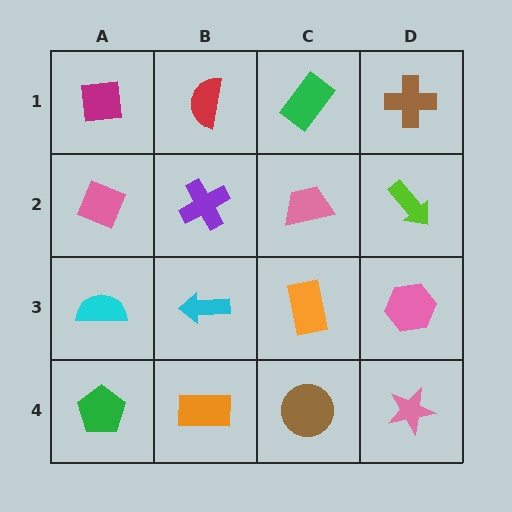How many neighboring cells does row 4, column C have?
3.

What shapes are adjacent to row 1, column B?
A purple cross (row 2, column B), a magenta square (row 1, column A), a green rectangle (row 1, column C).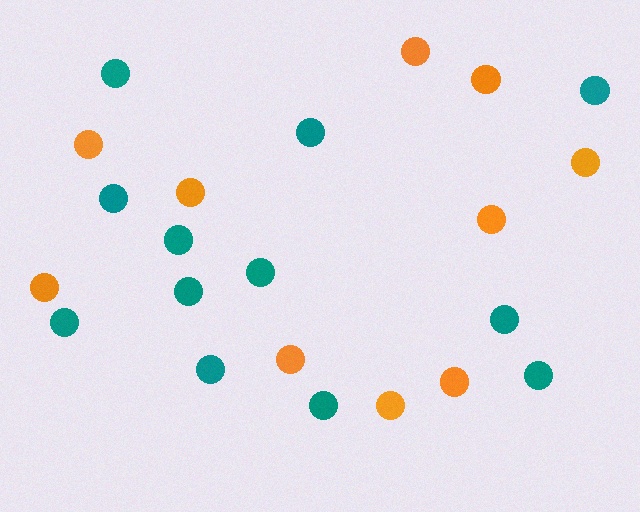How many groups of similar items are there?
There are 2 groups: one group of orange circles (10) and one group of teal circles (12).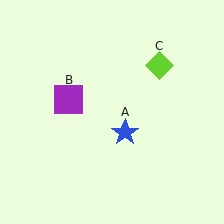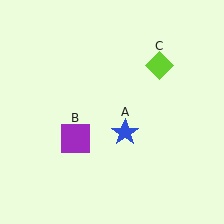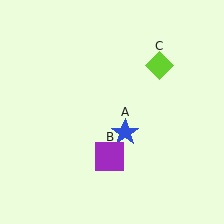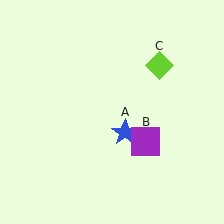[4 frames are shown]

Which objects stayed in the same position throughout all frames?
Blue star (object A) and lime diamond (object C) remained stationary.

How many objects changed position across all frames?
1 object changed position: purple square (object B).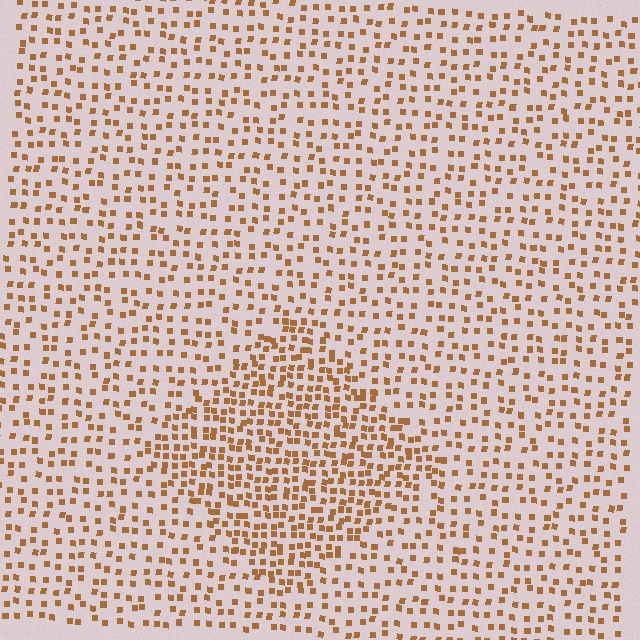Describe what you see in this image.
The image contains small brown elements arranged at two different densities. A diamond-shaped region is visible where the elements are more densely packed than the surrounding area.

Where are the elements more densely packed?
The elements are more densely packed inside the diamond boundary.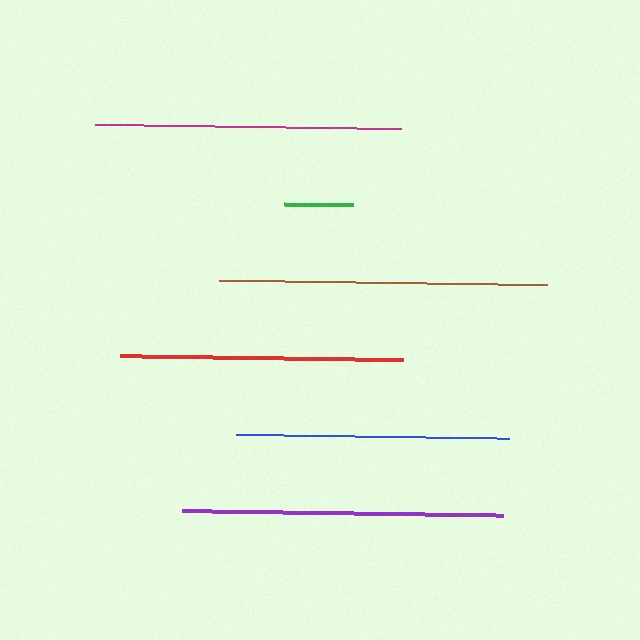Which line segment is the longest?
The brown line is the longest at approximately 328 pixels.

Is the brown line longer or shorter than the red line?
The brown line is longer than the red line.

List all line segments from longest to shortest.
From longest to shortest: brown, purple, magenta, red, blue, green.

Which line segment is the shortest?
The green line is the shortest at approximately 69 pixels.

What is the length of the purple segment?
The purple segment is approximately 321 pixels long.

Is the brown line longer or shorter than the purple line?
The brown line is longer than the purple line.